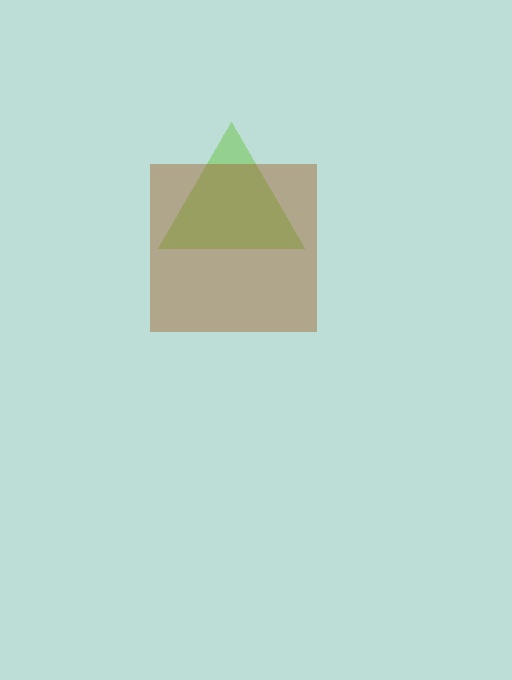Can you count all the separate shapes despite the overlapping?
Yes, there are 2 separate shapes.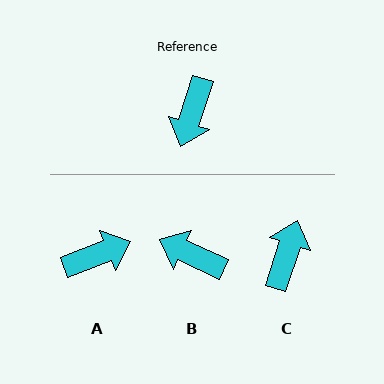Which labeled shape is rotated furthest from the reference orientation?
C, about 180 degrees away.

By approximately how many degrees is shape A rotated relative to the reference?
Approximately 129 degrees counter-clockwise.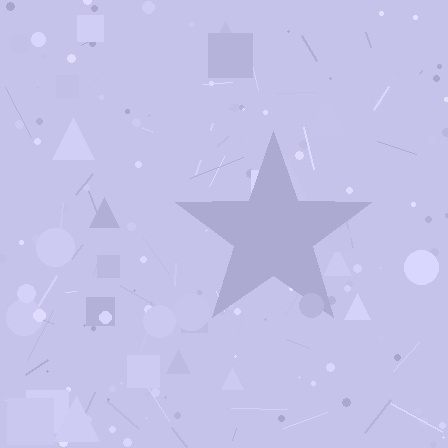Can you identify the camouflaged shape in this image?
The camouflaged shape is a star.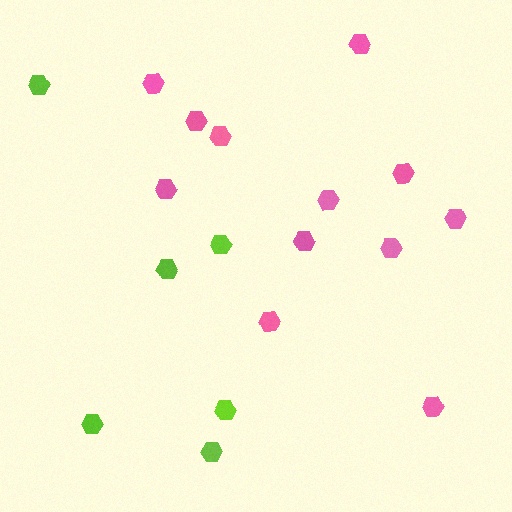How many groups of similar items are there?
There are 2 groups: one group of pink hexagons (12) and one group of lime hexagons (6).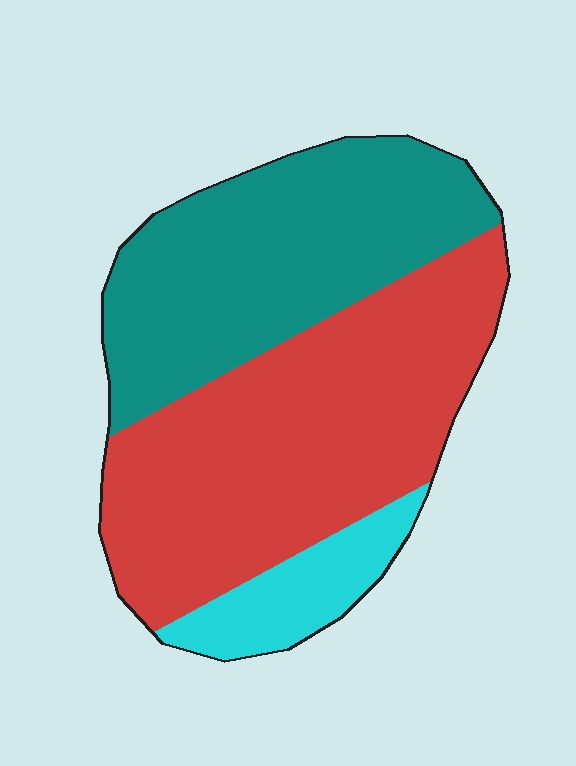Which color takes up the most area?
Red, at roughly 50%.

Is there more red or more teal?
Red.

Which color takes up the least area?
Cyan, at roughly 10%.